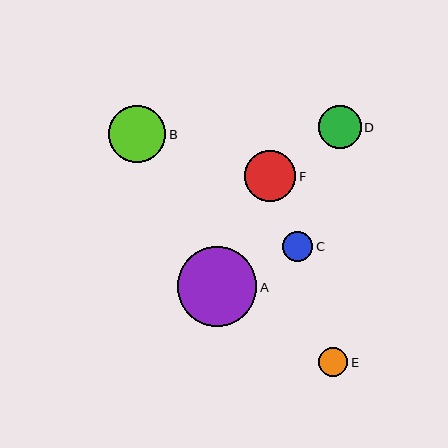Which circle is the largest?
Circle A is the largest with a size of approximately 79 pixels.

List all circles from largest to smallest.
From largest to smallest: A, B, F, D, C, E.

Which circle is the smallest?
Circle E is the smallest with a size of approximately 30 pixels.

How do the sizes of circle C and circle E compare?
Circle C and circle E are approximately the same size.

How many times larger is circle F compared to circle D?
Circle F is approximately 1.2 times the size of circle D.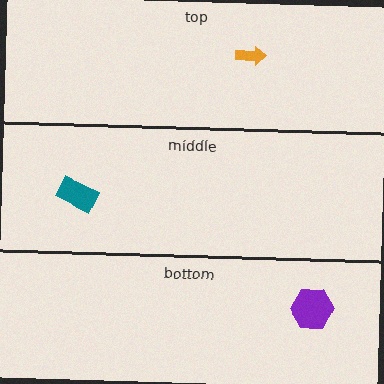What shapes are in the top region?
The orange arrow.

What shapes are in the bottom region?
The purple hexagon.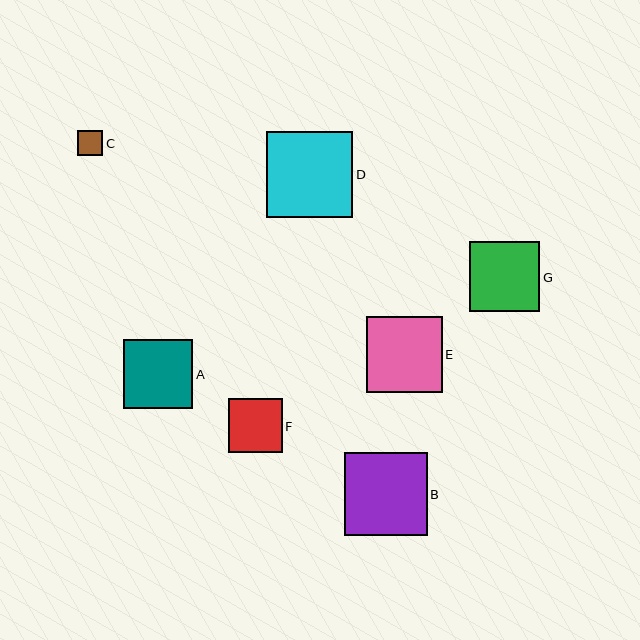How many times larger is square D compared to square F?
Square D is approximately 1.6 times the size of square F.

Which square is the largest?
Square D is the largest with a size of approximately 86 pixels.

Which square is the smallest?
Square C is the smallest with a size of approximately 25 pixels.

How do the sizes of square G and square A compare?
Square G and square A are approximately the same size.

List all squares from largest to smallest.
From largest to smallest: D, B, E, G, A, F, C.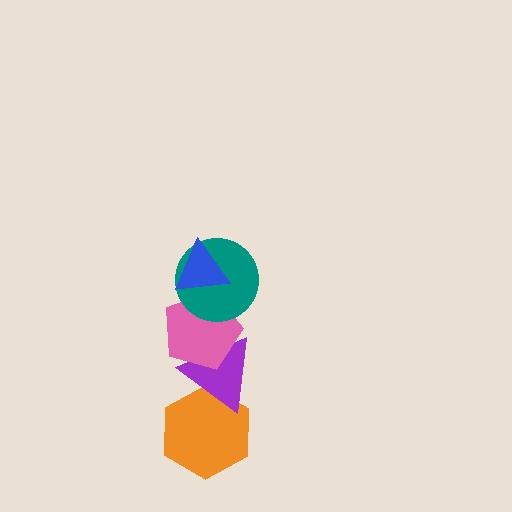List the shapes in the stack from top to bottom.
From top to bottom: the blue triangle, the teal circle, the pink pentagon, the purple triangle, the orange hexagon.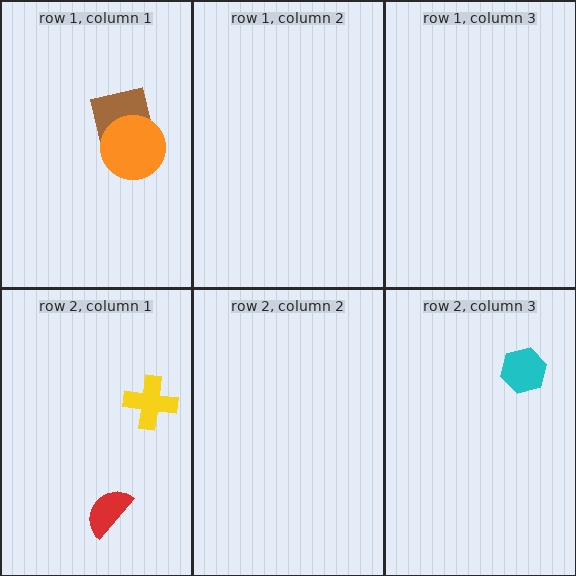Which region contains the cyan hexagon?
The row 2, column 3 region.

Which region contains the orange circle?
The row 1, column 1 region.